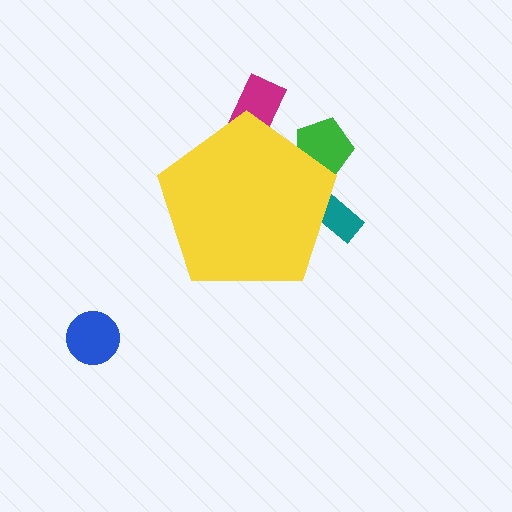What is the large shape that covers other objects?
A yellow pentagon.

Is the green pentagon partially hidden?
Yes, the green pentagon is partially hidden behind the yellow pentagon.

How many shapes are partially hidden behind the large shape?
3 shapes are partially hidden.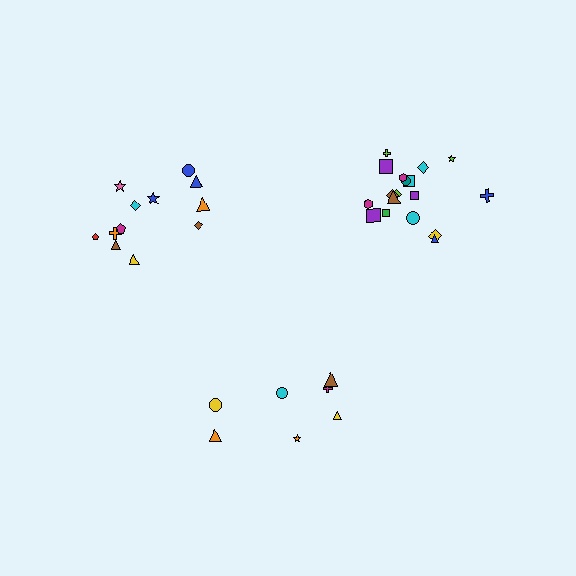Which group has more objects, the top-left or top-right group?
The top-right group.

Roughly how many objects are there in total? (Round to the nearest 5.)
Roughly 35 objects in total.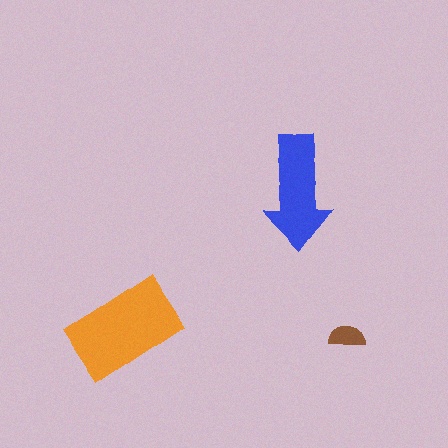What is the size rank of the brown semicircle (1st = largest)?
3rd.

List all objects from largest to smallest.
The orange rectangle, the blue arrow, the brown semicircle.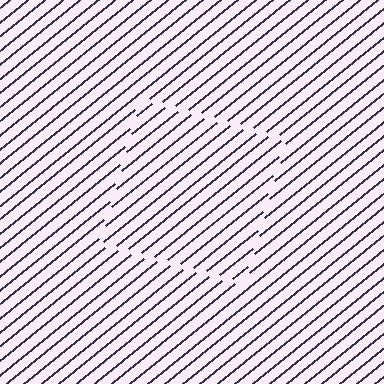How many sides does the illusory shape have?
4 sides — the line-ends trace a square.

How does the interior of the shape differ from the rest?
The interior of the shape contains the same grating, shifted by half a period — the contour is defined by the phase discontinuity where line-ends from the inner and outer gratings abut.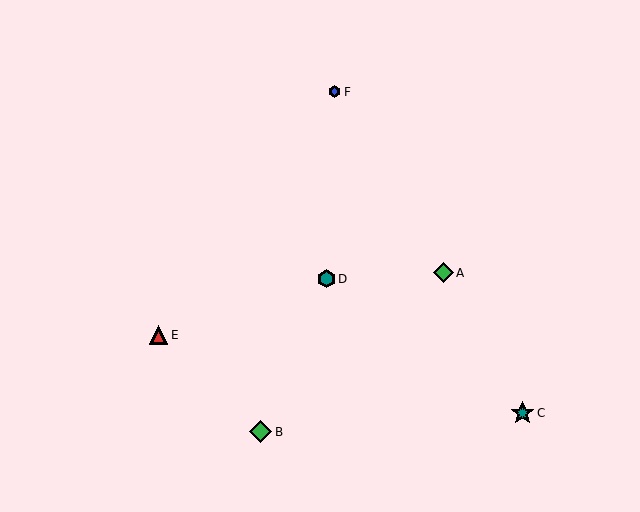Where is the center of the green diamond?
The center of the green diamond is at (261, 432).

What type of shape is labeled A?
Shape A is a green diamond.